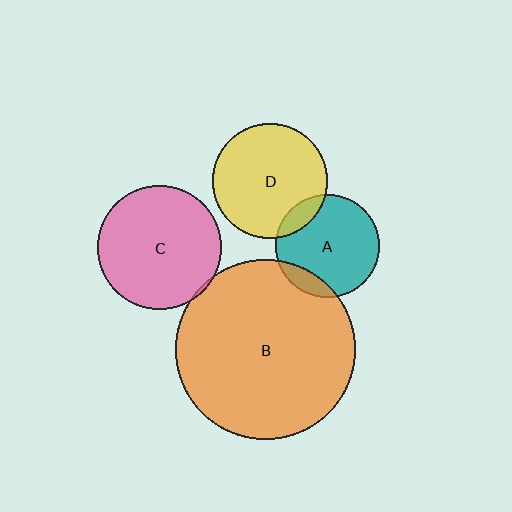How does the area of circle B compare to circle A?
Approximately 3.0 times.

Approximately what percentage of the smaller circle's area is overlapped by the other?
Approximately 10%.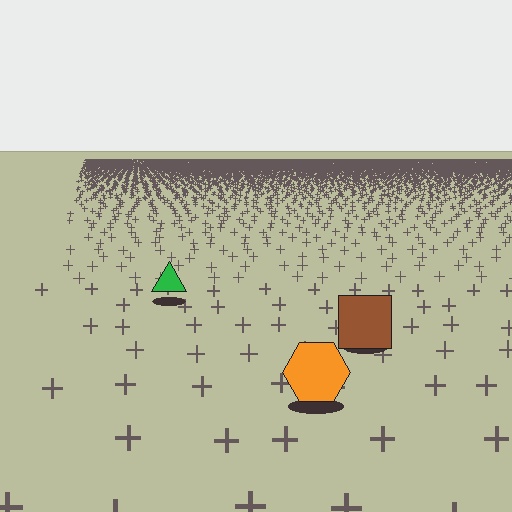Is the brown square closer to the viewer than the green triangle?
Yes. The brown square is closer — you can tell from the texture gradient: the ground texture is coarser near it.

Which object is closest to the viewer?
The orange hexagon is closest. The texture marks near it are larger and more spread out.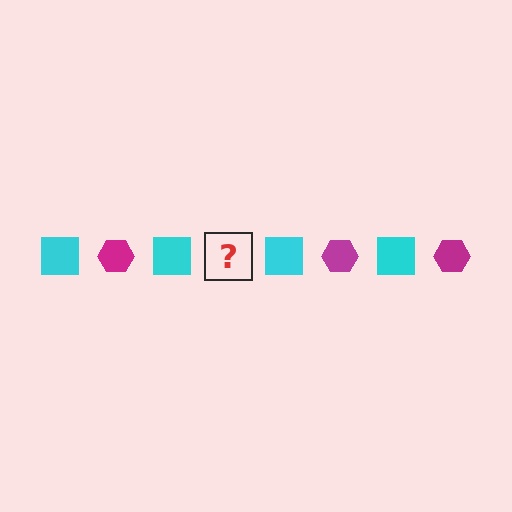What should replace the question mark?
The question mark should be replaced with a magenta hexagon.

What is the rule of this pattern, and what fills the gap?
The rule is that the pattern alternates between cyan square and magenta hexagon. The gap should be filled with a magenta hexagon.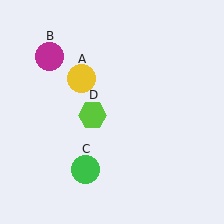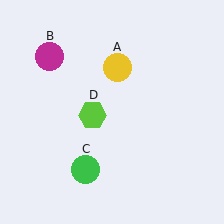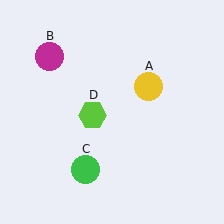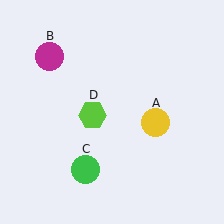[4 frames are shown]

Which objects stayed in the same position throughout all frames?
Magenta circle (object B) and green circle (object C) and lime hexagon (object D) remained stationary.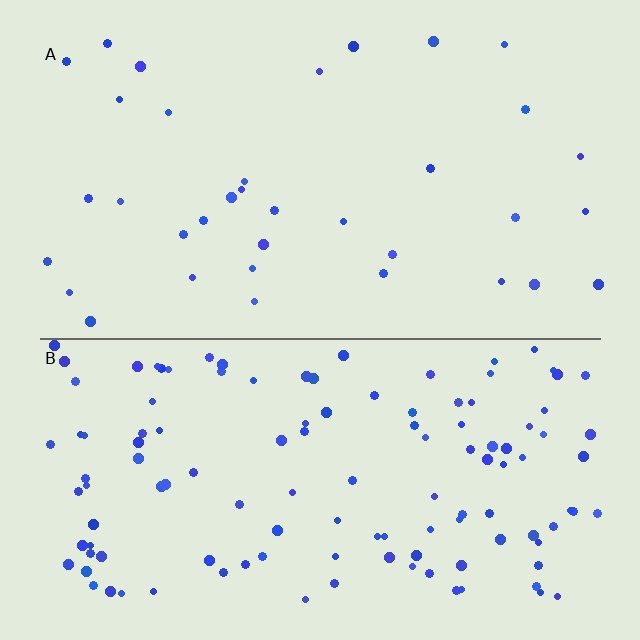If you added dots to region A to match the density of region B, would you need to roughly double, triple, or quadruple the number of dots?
Approximately triple.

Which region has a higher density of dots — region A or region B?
B (the bottom).